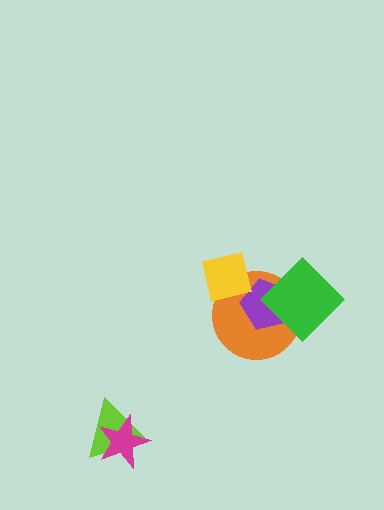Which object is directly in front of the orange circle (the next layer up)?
The purple pentagon is directly in front of the orange circle.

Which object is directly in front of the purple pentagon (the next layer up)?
The yellow square is directly in front of the purple pentagon.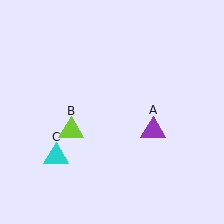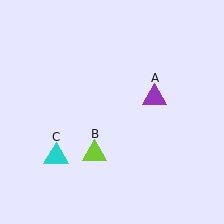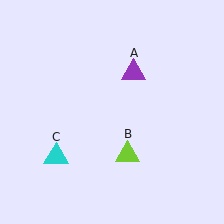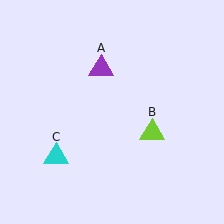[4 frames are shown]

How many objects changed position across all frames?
2 objects changed position: purple triangle (object A), lime triangle (object B).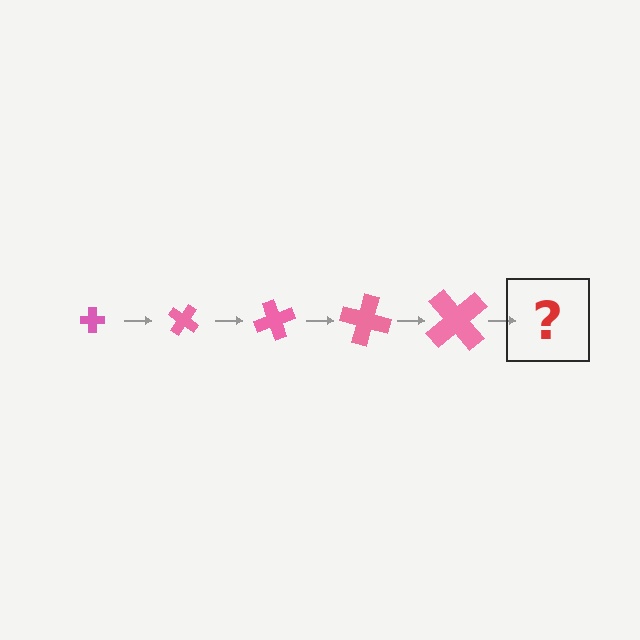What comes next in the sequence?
The next element should be a cross, larger than the previous one and rotated 175 degrees from the start.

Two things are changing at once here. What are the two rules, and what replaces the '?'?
The two rules are that the cross grows larger each step and it rotates 35 degrees each step. The '?' should be a cross, larger than the previous one and rotated 175 degrees from the start.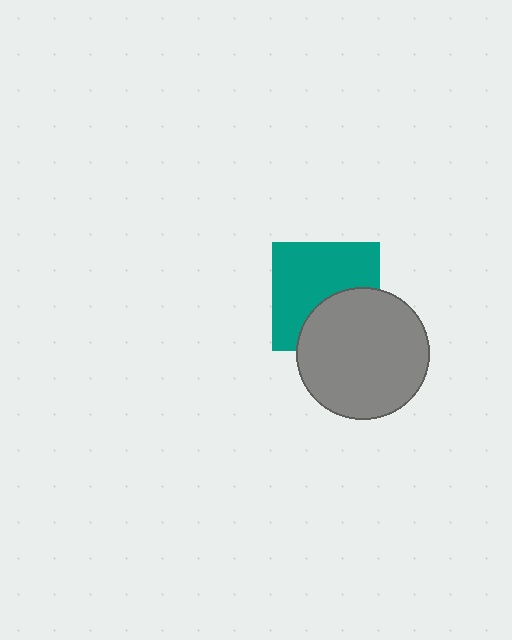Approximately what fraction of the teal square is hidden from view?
Roughly 37% of the teal square is hidden behind the gray circle.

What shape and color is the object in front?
The object in front is a gray circle.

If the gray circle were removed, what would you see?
You would see the complete teal square.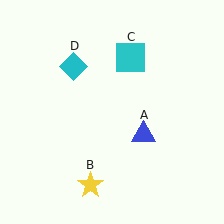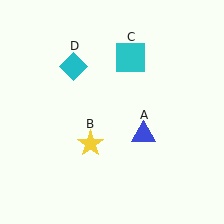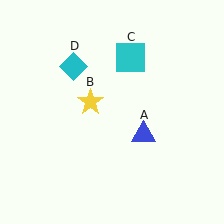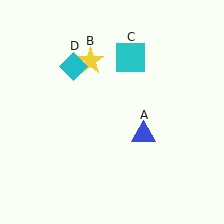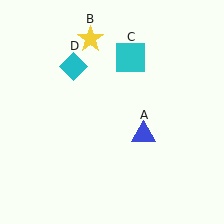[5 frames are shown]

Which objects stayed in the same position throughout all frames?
Blue triangle (object A) and cyan square (object C) and cyan diamond (object D) remained stationary.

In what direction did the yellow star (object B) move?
The yellow star (object B) moved up.